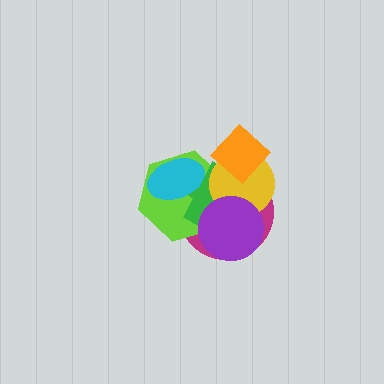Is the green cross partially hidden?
Yes, it is partially covered by another shape.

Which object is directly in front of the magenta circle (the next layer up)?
The lime hexagon is directly in front of the magenta circle.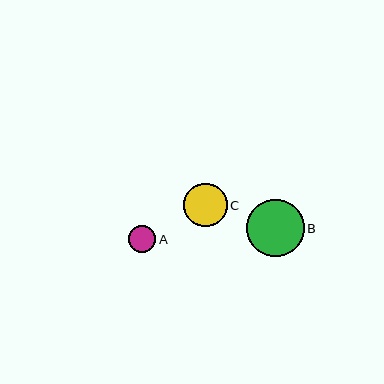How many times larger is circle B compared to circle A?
Circle B is approximately 2.1 times the size of circle A.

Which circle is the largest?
Circle B is the largest with a size of approximately 58 pixels.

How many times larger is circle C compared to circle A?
Circle C is approximately 1.6 times the size of circle A.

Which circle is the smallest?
Circle A is the smallest with a size of approximately 27 pixels.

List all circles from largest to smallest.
From largest to smallest: B, C, A.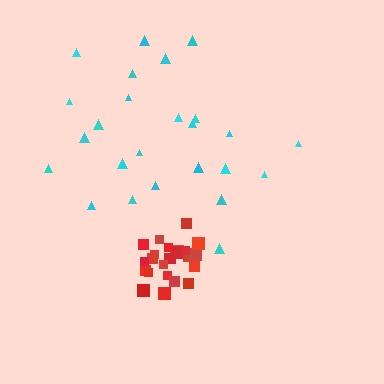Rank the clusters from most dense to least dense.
red, cyan.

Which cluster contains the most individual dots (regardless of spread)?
Cyan (25).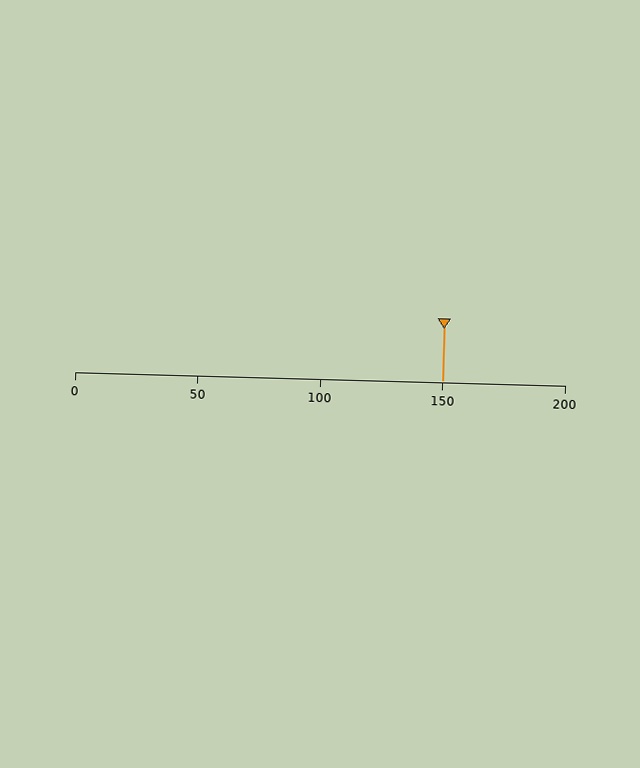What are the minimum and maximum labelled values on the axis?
The axis runs from 0 to 200.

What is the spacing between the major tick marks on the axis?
The major ticks are spaced 50 apart.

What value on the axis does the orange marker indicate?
The marker indicates approximately 150.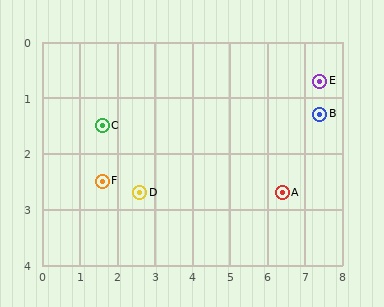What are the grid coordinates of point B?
Point B is at approximately (7.4, 1.3).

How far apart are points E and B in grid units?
Points E and B are about 0.6 grid units apart.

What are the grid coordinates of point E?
Point E is at approximately (7.4, 0.7).